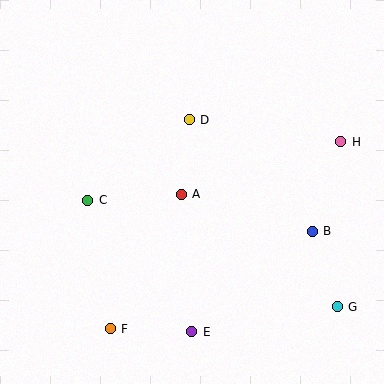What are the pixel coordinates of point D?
Point D is at (189, 120).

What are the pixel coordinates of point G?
Point G is at (337, 307).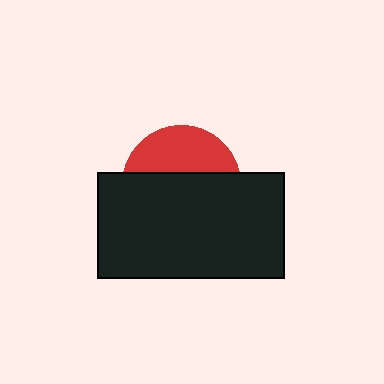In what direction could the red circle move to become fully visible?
The red circle could move up. That would shift it out from behind the black rectangle entirely.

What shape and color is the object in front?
The object in front is a black rectangle.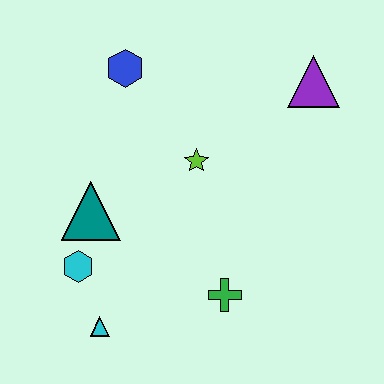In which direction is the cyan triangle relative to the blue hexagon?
The cyan triangle is below the blue hexagon.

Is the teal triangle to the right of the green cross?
No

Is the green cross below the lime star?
Yes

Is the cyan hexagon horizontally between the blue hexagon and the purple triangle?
No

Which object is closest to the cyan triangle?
The cyan hexagon is closest to the cyan triangle.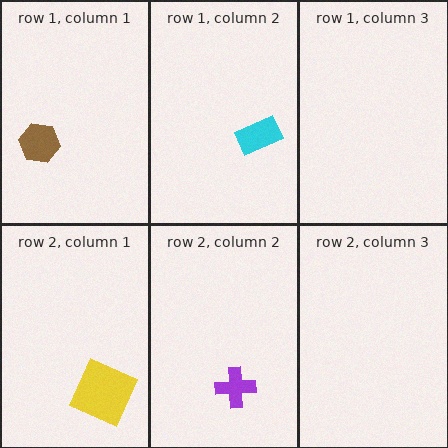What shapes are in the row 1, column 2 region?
The cyan rectangle.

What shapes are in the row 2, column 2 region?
The purple cross.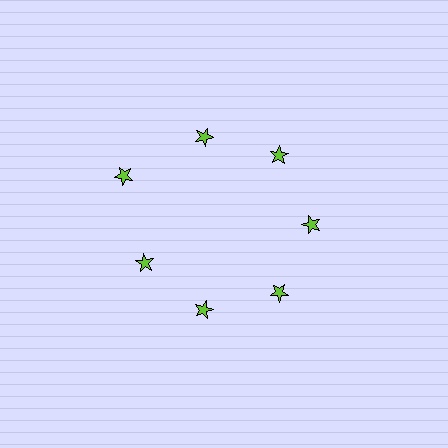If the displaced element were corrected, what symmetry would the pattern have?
It would have 7-fold rotational symmetry — the pattern would map onto itself every 51 degrees.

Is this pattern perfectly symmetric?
No. The 7 lime stars are arranged in a ring, but one element near the 10 o'clock position is pushed outward from the center, breaking the 7-fold rotational symmetry.